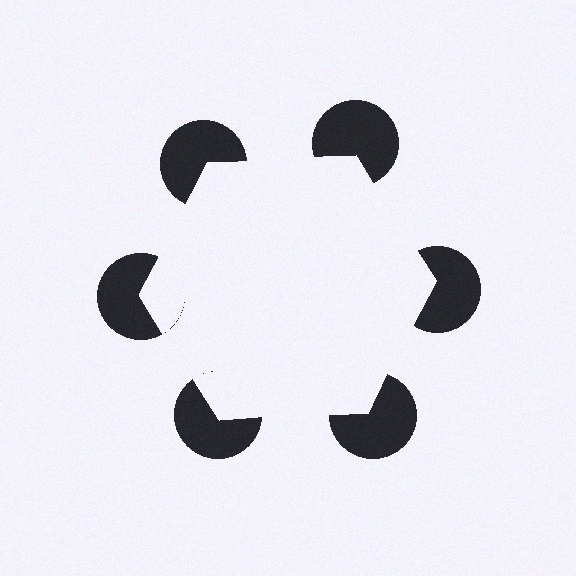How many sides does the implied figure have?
6 sides.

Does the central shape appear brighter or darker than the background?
It typically appears slightly brighter than the background, even though no actual brightness change is drawn.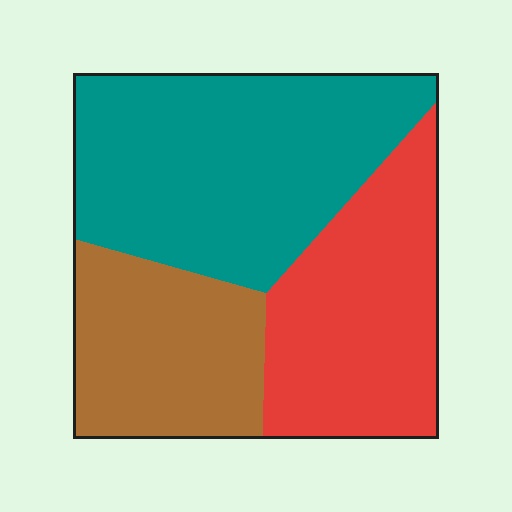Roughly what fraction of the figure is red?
Red takes up about one third (1/3) of the figure.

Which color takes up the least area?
Brown, at roughly 25%.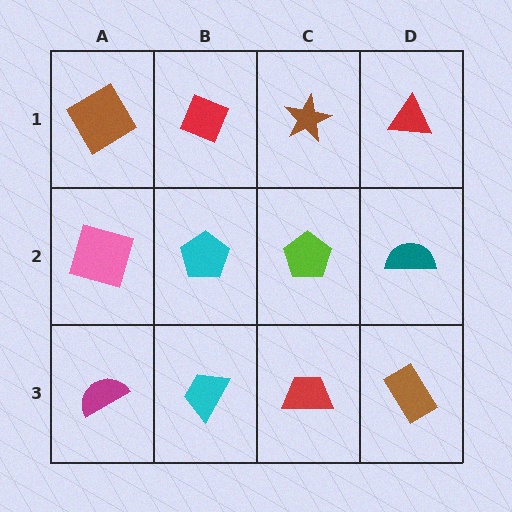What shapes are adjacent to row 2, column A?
A brown diamond (row 1, column A), a magenta semicircle (row 3, column A), a cyan pentagon (row 2, column B).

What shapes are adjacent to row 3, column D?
A teal semicircle (row 2, column D), a red trapezoid (row 3, column C).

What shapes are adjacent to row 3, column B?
A cyan pentagon (row 2, column B), a magenta semicircle (row 3, column A), a red trapezoid (row 3, column C).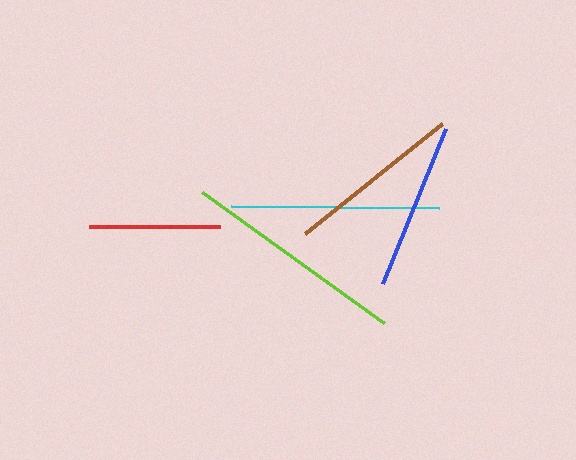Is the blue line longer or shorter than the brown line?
The brown line is longer than the blue line.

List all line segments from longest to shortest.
From longest to shortest: lime, cyan, brown, blue, red.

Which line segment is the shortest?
The red line is the shortest at approximately 131 pixels.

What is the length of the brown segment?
The brown segment is approximately 175 pixels long.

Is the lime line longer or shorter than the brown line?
The lime line is longer than the brown line.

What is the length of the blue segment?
The blue segment is approximately 168 pixels long.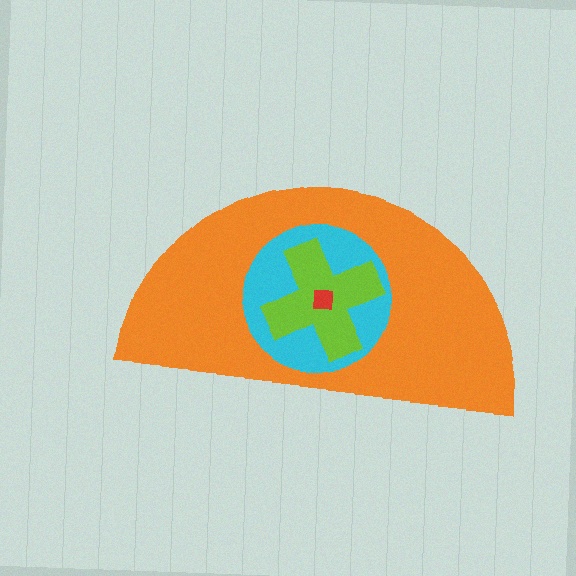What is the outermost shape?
The orange semicircle.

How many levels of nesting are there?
4.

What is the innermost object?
The red square.